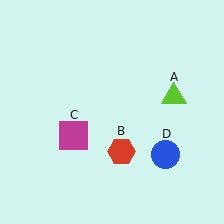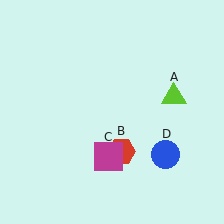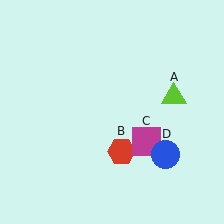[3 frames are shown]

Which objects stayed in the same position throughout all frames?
Lime triangle (object A) and red hexagon (object B) and blue circle (object D) remained stationary.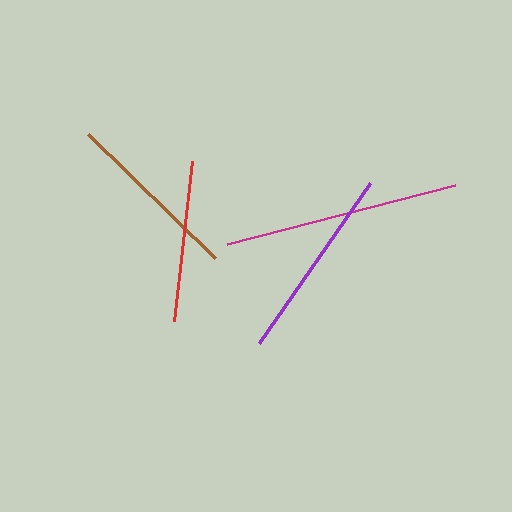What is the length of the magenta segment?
The magenta segment is approximately 236 pixels long.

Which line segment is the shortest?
The red line is the shortest at approximately 161 pixels.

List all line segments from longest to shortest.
From longest to shortest: magenta, purple, brown, red.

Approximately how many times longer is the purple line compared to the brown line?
The purple line is approximately 1.1 times the length of the brown line.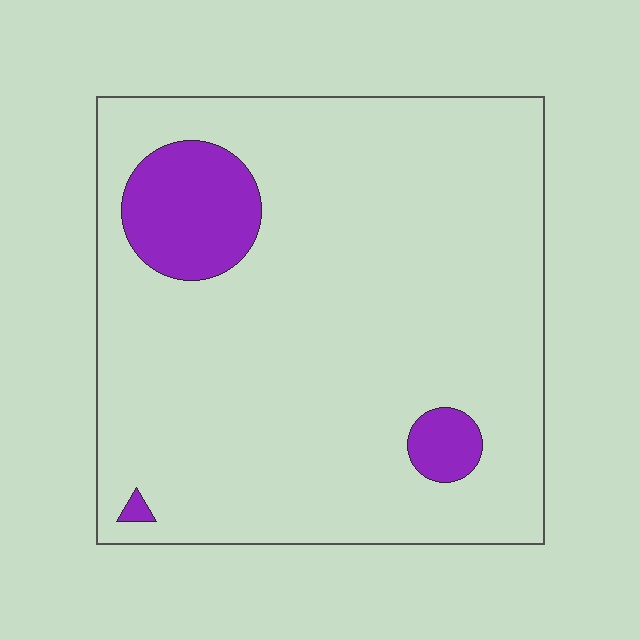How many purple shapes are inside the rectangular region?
3.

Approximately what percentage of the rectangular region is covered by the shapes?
Approximately 10%.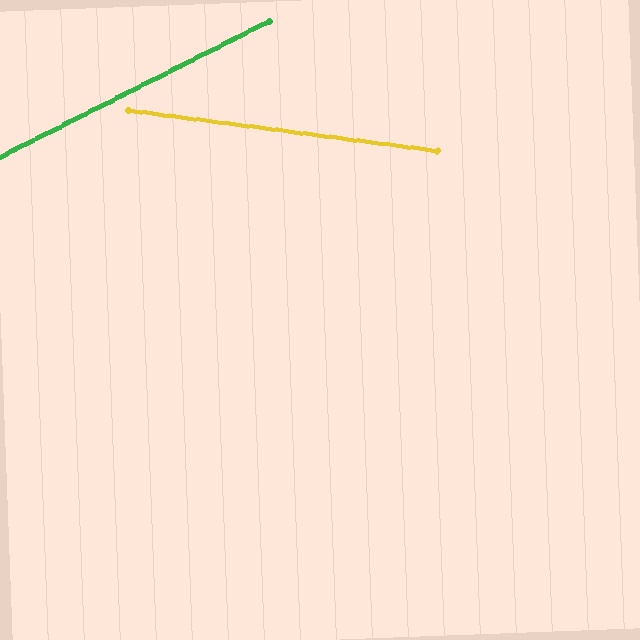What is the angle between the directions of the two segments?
Approximately 34 degrees.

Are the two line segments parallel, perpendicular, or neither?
Neither parallel nor perpendicular — they differ by about 34°.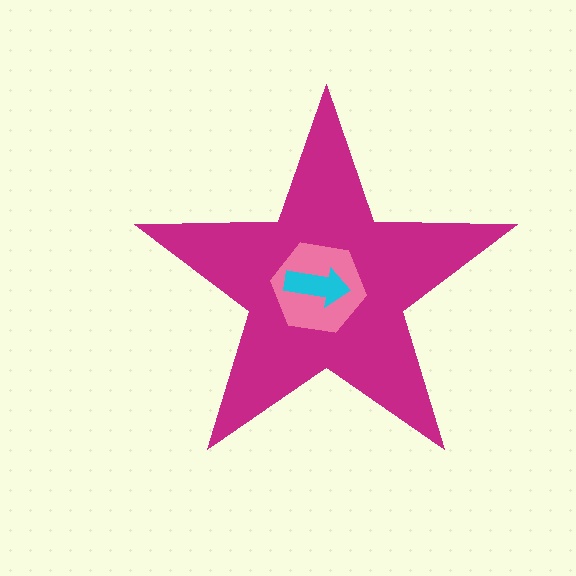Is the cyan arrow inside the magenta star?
Yes.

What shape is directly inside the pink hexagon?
The cyan arrow.